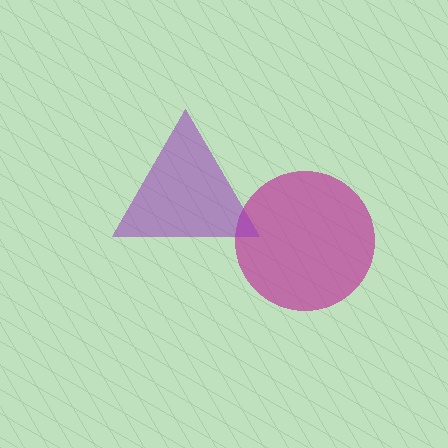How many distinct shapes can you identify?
There are 2 distinct shapes: a magenta circle, a purple triangle.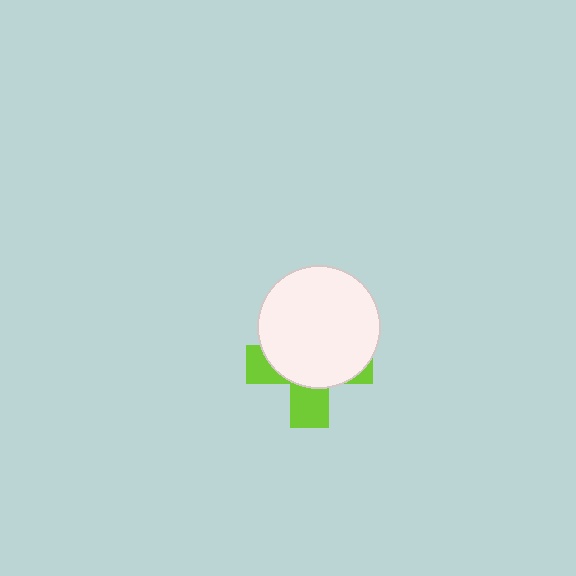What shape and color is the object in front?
The object in front is a white circle.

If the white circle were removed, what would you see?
You would see the complete lime cross.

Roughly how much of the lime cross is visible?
A small part of it is visible (roughly 34%).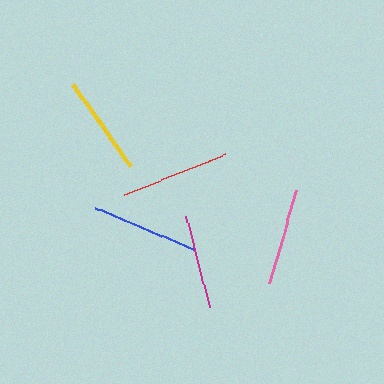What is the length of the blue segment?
The blue segment is approximately 108 pixels long.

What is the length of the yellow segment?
The yellow segment is approximately 99 pixels long.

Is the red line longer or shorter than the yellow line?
The red line is longer than the yellow line.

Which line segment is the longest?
The red line is the longest at approximately 109 pixels.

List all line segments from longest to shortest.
From longest to shortest: red, blue, yellow, pink, magenta.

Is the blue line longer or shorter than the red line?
The red line is longer than the blue line.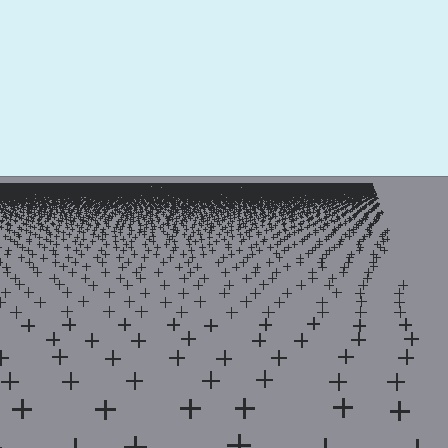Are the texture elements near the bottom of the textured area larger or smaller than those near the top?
Larger. Near the bottom, elements are closer to the viewer and appear at a bigger on-screen size.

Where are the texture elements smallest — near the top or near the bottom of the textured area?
Near the top.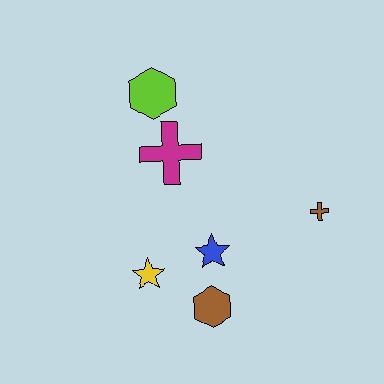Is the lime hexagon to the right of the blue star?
No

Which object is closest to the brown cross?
The blue star is closest to the brown cross.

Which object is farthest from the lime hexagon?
The brown hexagon is farthest from the lime hexagon.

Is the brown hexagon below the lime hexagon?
Yes